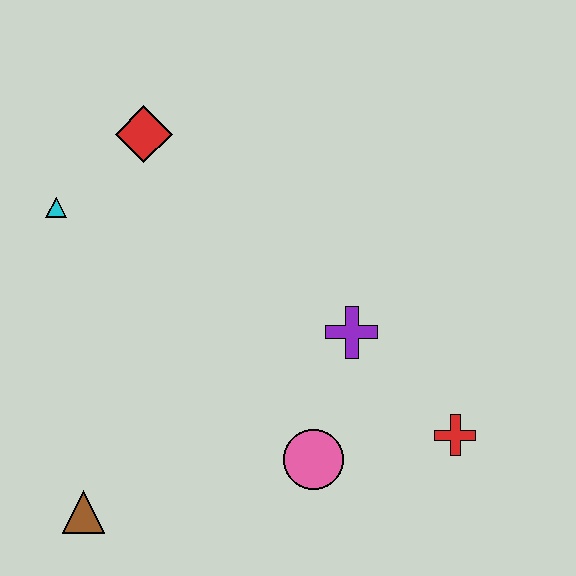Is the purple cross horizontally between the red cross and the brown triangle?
Yes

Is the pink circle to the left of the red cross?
Yes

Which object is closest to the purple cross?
The pink circle is closest to the purple cross.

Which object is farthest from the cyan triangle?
The red cross is farthest from the cyan triangle.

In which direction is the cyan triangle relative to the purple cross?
The cyan triangle is to the left of the purple cross.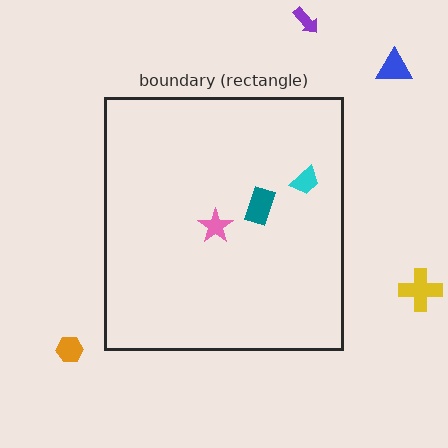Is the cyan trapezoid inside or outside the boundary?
Inside.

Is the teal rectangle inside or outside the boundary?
Inside.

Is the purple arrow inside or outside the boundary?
Outside.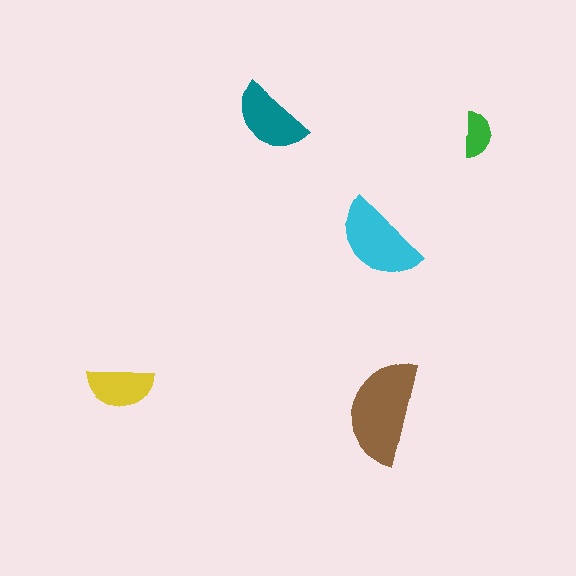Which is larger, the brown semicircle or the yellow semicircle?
The brown one.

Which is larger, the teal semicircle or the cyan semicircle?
The cyan one.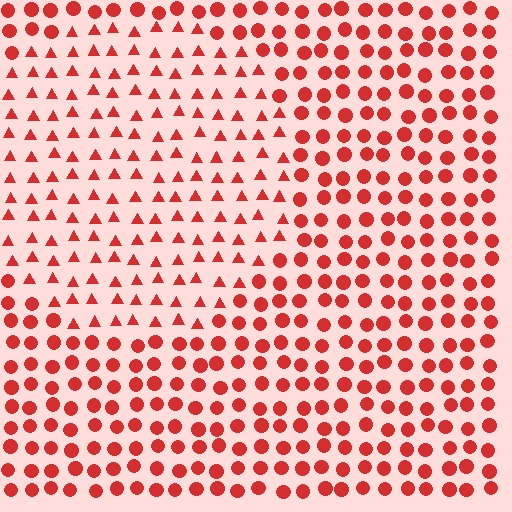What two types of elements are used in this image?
The image uses triangles inside the circle region and circles outside it.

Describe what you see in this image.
The image is filled with small red elements arranged in a uniform grid. A circle-shaped region contains triangles, while the surrounding area contains circles. The boundary is defined purely by the change in element shape.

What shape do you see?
I see a circle.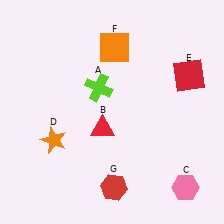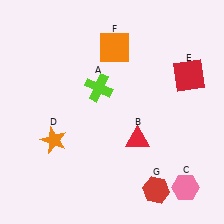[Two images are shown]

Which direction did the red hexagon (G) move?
The red hexagon (G) moved right.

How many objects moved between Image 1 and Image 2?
2 objects moved between the two images.